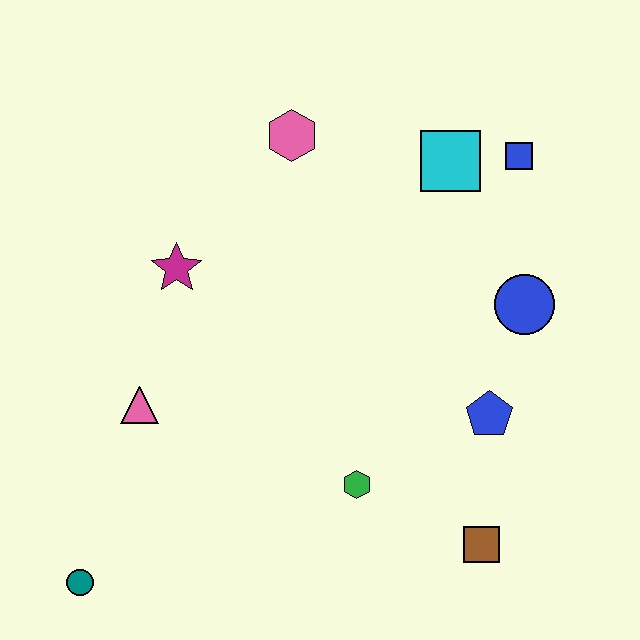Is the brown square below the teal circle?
No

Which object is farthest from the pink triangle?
The blue square is farthest from the pink triangle.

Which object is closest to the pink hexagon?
The cyan square is closest to the pink hexagon.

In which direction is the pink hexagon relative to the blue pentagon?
The pink hexagon is above the blue pentagon.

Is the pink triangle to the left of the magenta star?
Yes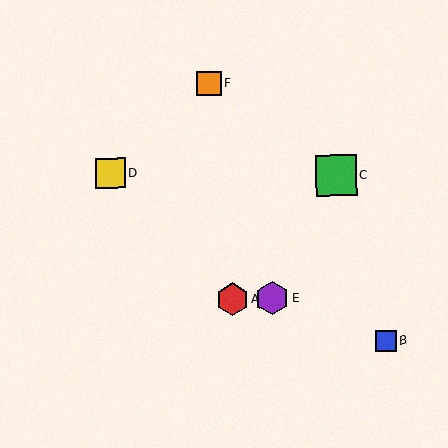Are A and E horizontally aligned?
Yes, both are at y≈299.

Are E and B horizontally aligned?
No, E is at y≈298 and B is at y≈341.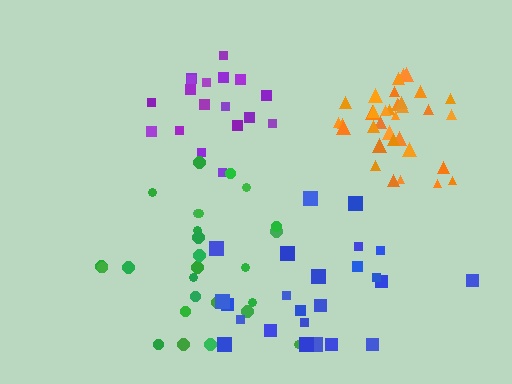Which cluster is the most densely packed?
Orange.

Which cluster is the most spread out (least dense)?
Blue.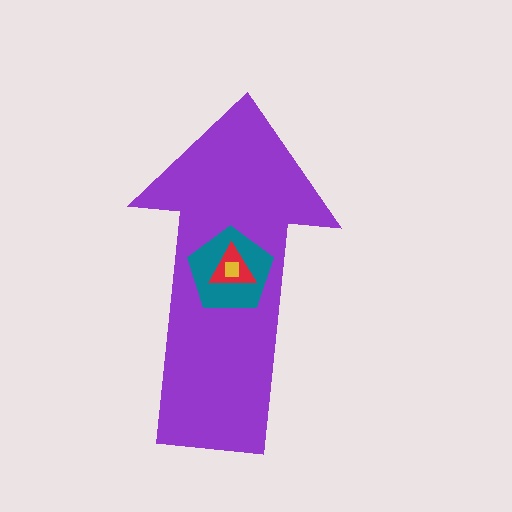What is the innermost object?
The yellow square.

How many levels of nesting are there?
4.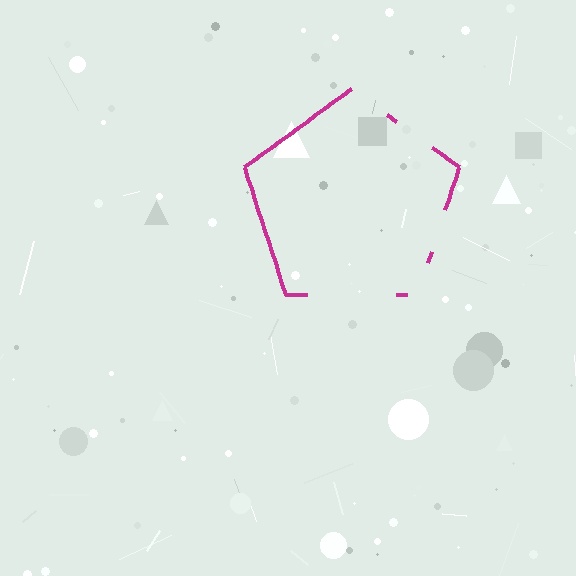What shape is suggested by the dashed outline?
The dashed outline suggests a pentagon.